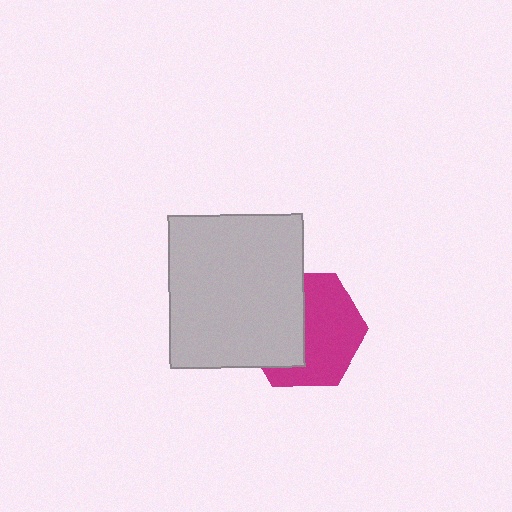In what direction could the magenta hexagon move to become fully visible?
The magenta hexagon could move right. That would shift it out from behind the light gray rectangle entirely.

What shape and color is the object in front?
The object in front is a light gray rectangle.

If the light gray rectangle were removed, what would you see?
You would see the complete magenta hexagon.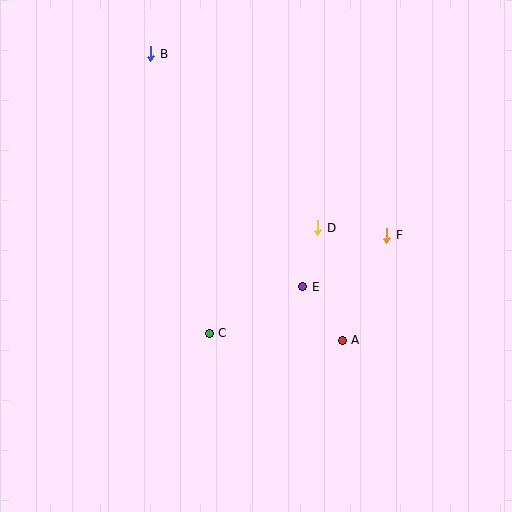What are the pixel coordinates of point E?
Point E is at (303, 287).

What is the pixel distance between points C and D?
The distance between C and D is 151 pixels.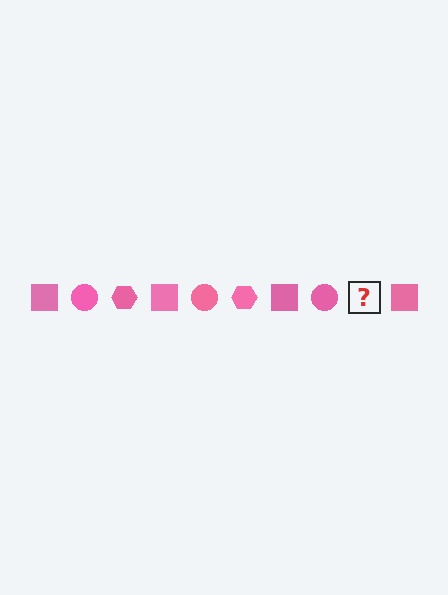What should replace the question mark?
The question mark should be replaced with a pink hexagon.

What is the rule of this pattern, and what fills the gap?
The rule is that the pattern cycles through square, circle, hexagon shapes in pink. The gap should be filled with a pink hexagon.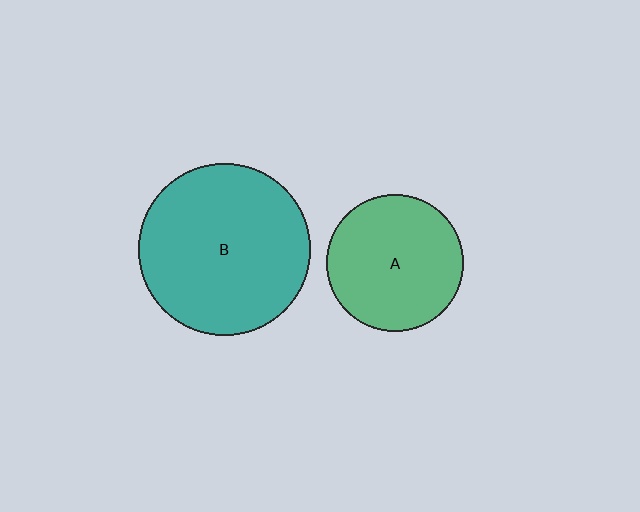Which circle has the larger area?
Circle B (teal).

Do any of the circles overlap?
No, none of the circles overlap.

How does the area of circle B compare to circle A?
Approximately 1.6 times.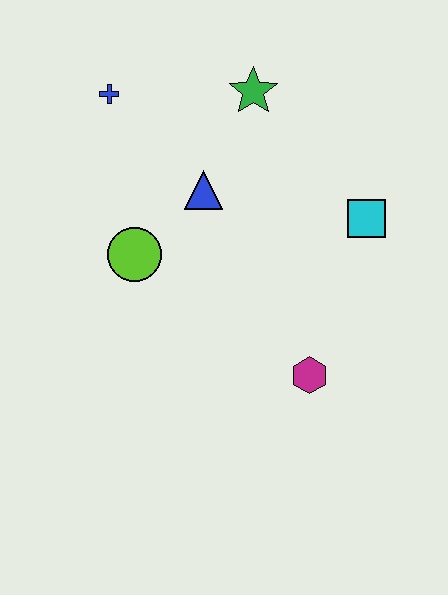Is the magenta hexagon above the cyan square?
No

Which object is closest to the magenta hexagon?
The cyan square is closest to the magenta hexagon.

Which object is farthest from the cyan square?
The blue cross is farthest from the cyan square.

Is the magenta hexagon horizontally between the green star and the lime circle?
No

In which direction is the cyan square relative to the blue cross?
The cyan square is to the right of the blue cross.